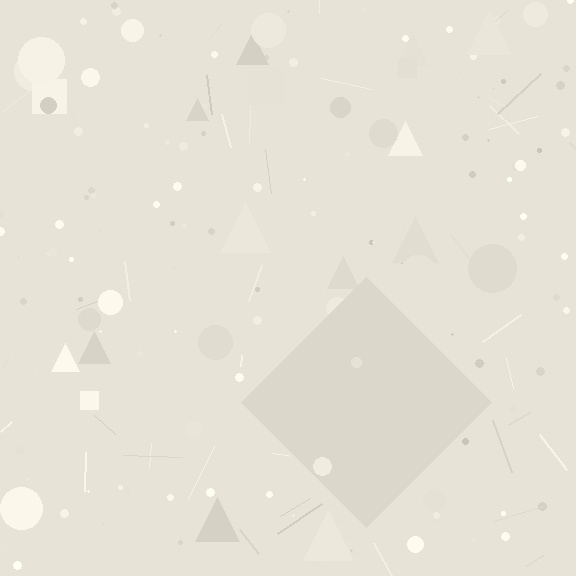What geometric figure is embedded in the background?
A diamond is embedded in the background.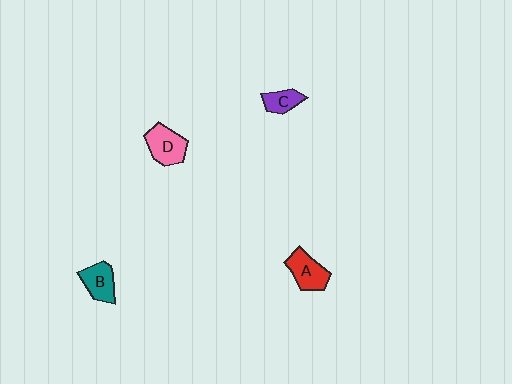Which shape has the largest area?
Shape D (pink).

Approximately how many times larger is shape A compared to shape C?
Approximately 1.5 times.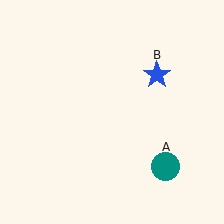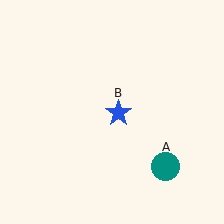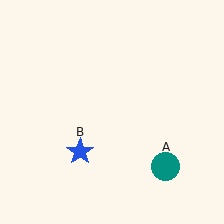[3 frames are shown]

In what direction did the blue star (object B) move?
The blue star (object B) moved down and to the left.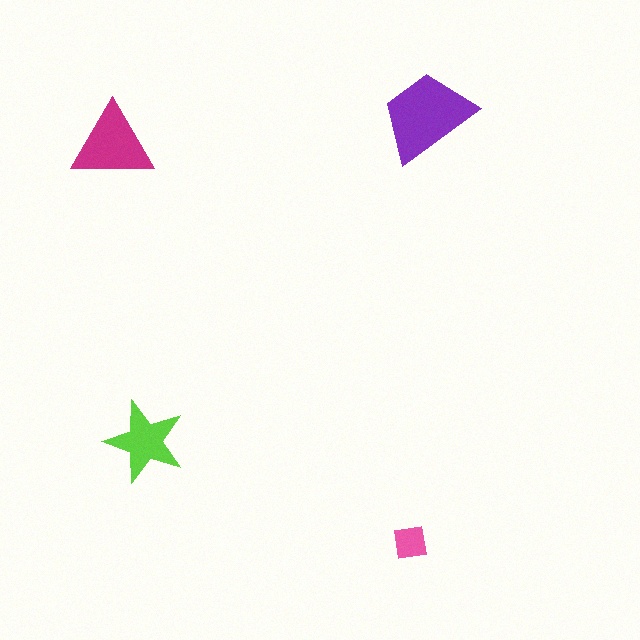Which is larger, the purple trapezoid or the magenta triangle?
The purple trapezoid.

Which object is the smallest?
The pink square.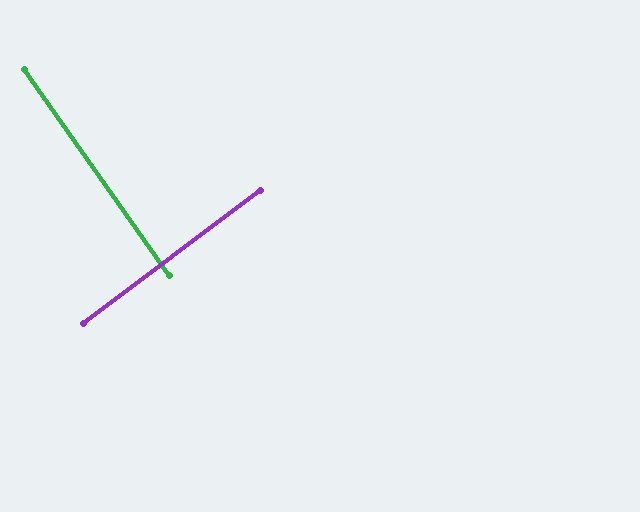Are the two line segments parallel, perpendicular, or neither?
Perpendicular — they meet at approximately 88°.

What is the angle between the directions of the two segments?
Approximately 88 degrees.